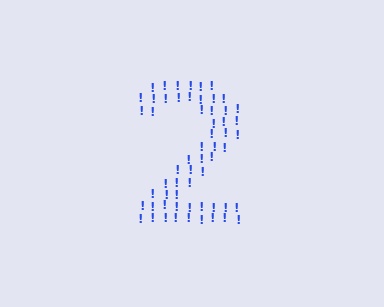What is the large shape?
The large shape is the digit 2.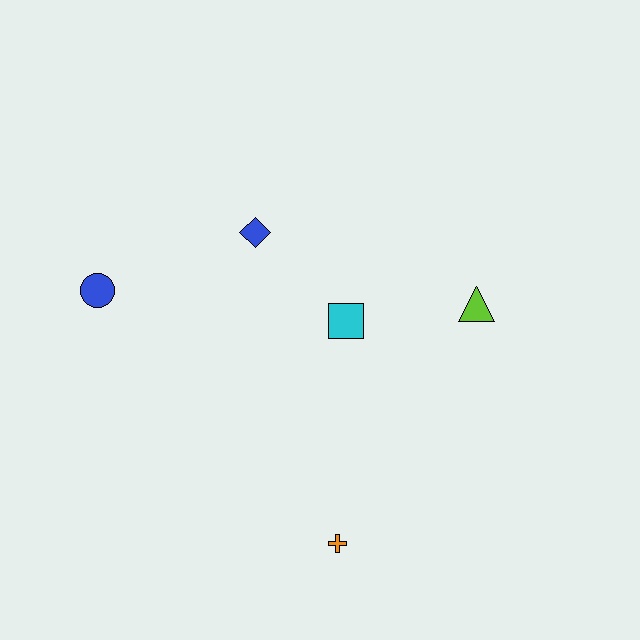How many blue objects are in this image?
There are 2 blue objects.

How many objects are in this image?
There are 5 objects.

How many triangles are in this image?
There is 1 triangle.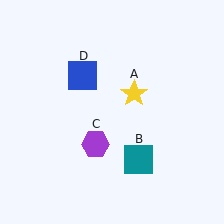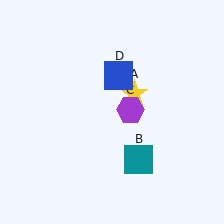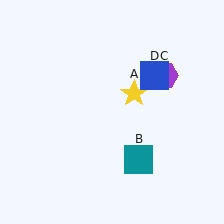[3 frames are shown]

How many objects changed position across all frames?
2 objects changed position: purple hexagon (object C), blue square (object D).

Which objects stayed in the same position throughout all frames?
Yellow star (object A) and teal square (object B) remained stationary.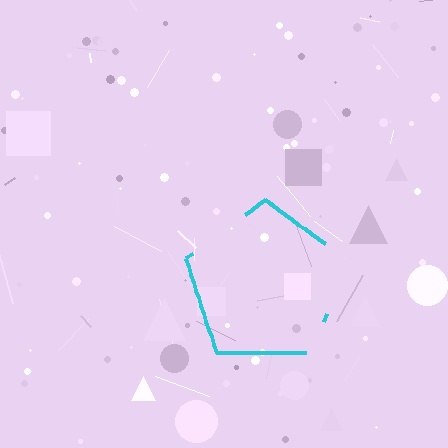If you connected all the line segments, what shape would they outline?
They would outline a pentagon.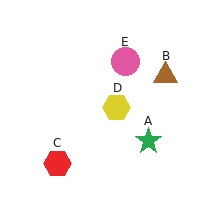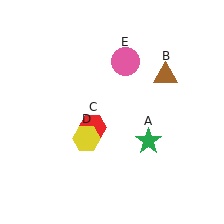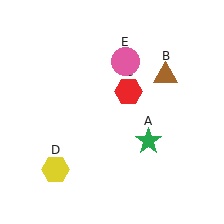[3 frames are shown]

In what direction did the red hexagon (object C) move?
The red hexagon (object C) moved up and to the right.